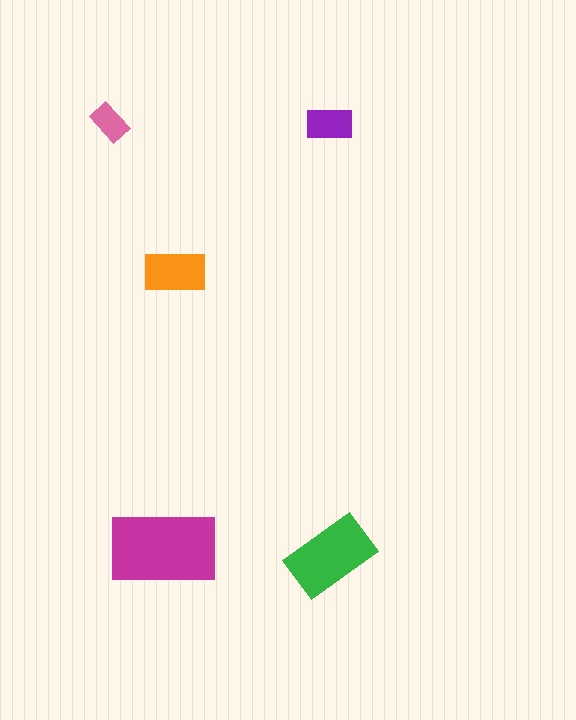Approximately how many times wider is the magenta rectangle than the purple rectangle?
About 2.5 times wider.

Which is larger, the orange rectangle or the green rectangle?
The green one.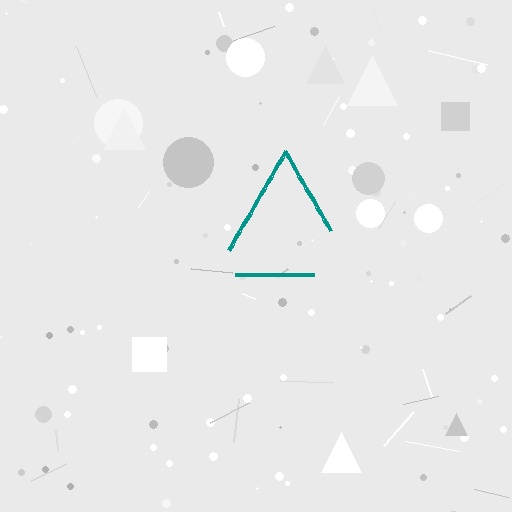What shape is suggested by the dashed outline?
The dashed outline suggests a triangle.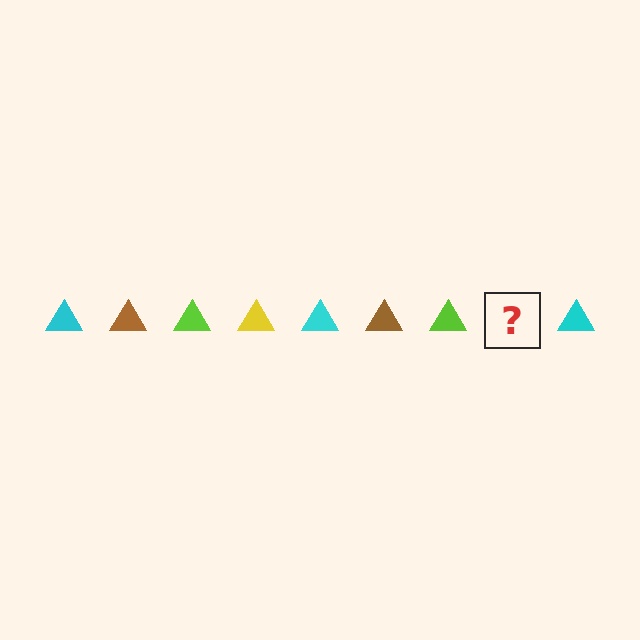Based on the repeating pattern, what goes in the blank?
The blank should be a yellow triangle.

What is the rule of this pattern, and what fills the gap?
The rule is that the pattern cycles through cyan, brown, lime, yellow triangles. The gap should be filled with a yellow triangle.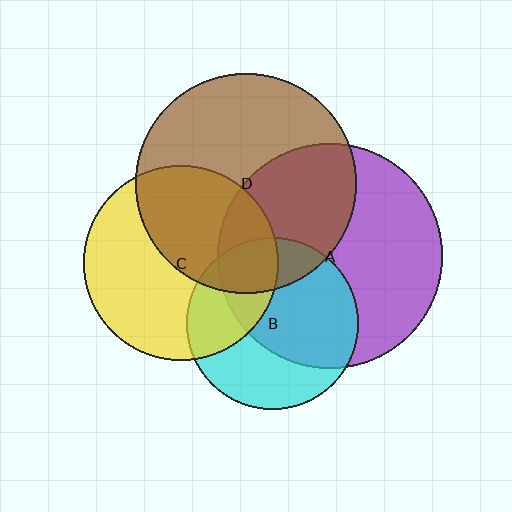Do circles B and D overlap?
Yes.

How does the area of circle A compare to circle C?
Approximately 1.3 times.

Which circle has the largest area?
Circle A (purple).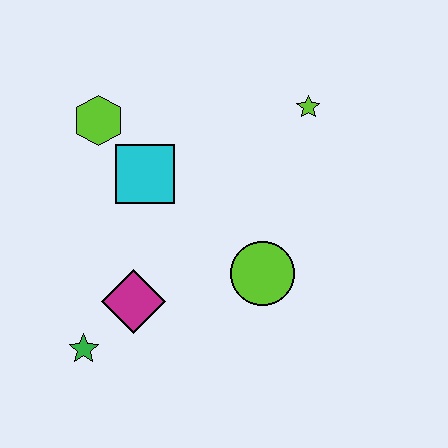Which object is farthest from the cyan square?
The green star is farthest from the cyan square.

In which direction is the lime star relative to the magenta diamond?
The lime star is above the magenta diamond.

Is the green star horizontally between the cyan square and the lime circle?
No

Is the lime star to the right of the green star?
Yes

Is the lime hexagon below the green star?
No